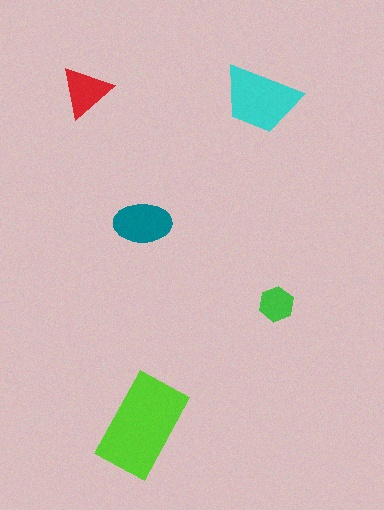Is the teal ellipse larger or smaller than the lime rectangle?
Smaller.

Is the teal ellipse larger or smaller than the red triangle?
Larger.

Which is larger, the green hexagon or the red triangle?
The red triangle.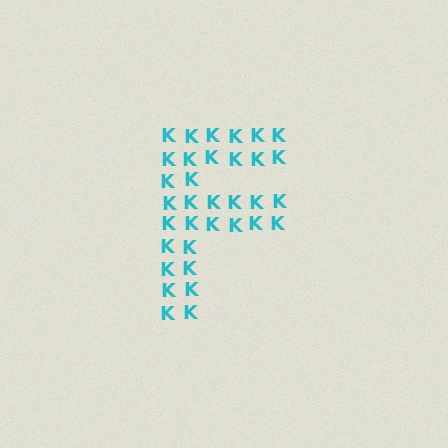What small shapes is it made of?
It is made of small letter K's.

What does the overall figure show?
The overall figure shows the letter F.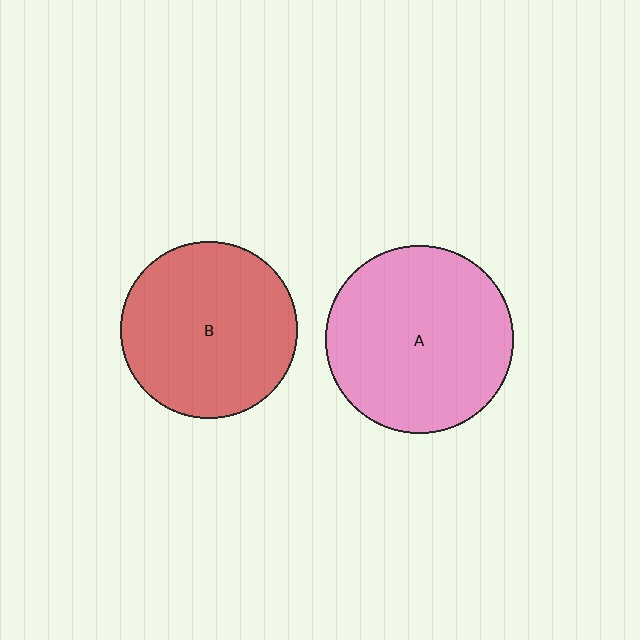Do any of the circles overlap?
No, none of the circles overlap.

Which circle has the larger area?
Circle A (pink).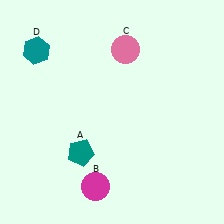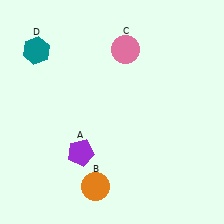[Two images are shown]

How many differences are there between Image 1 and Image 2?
There are 2 differences between the two images.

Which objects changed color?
A changed from teal to purple. B changed from magenta to orange.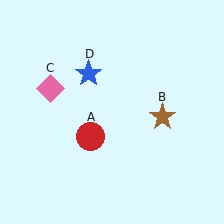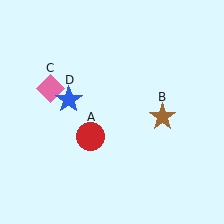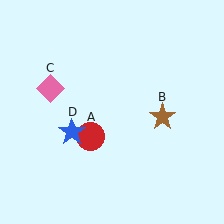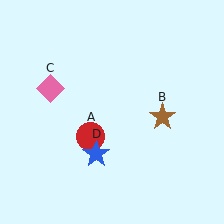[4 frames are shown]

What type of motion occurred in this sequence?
The blue star (object D) rotated counterclockwise around the center of the scene.